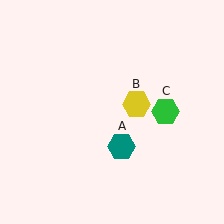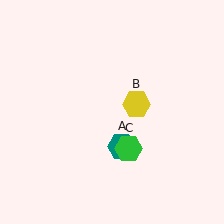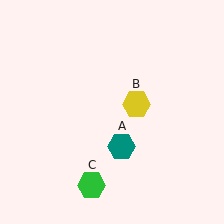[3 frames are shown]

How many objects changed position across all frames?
1 object changed position: green hexagon (object C).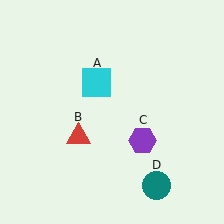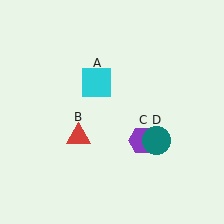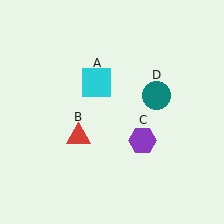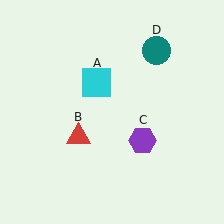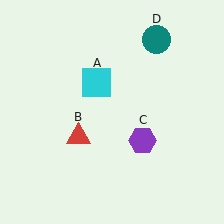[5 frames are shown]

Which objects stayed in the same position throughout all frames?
Cyan square (object A) and red triangle (object B) and purple hexagon (object C) remained stationary.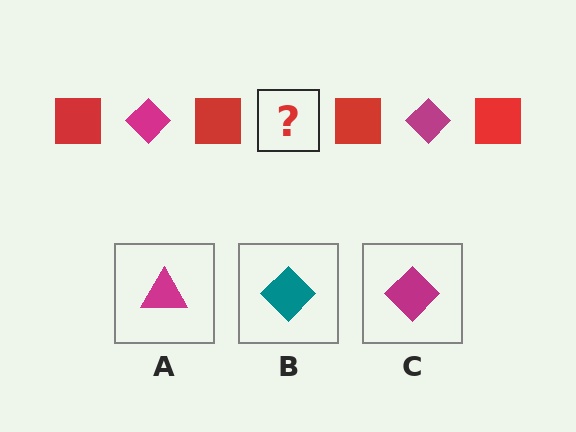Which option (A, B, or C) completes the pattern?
C.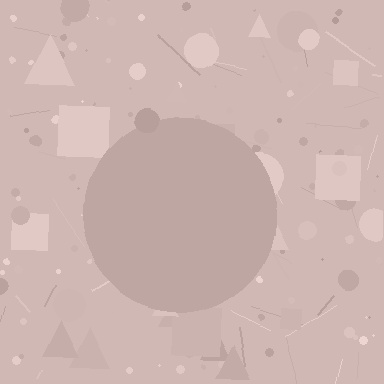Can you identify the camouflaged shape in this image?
The camouflaged shape is a circle.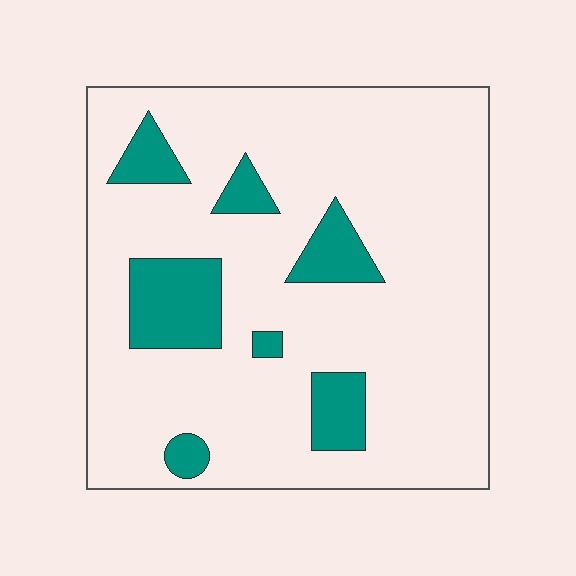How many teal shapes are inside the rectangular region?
7.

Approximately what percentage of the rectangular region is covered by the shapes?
Approximately 15%.